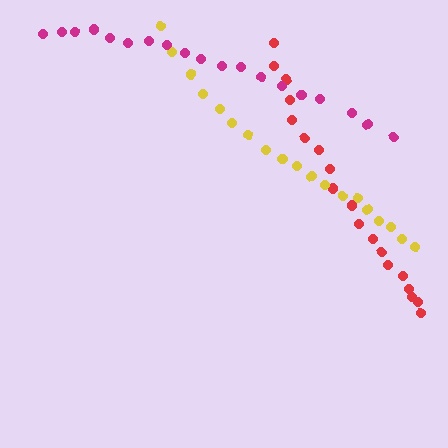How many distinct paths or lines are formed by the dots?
There are 3 distinct paths.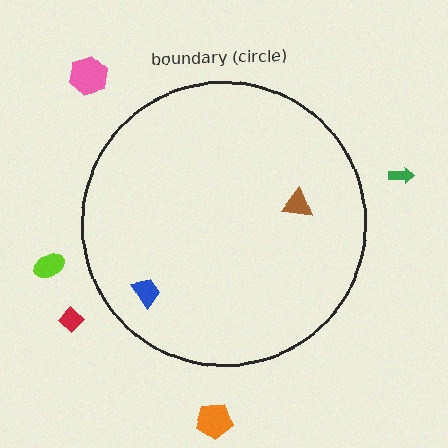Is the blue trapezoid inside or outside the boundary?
Inside.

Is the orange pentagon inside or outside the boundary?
Outside.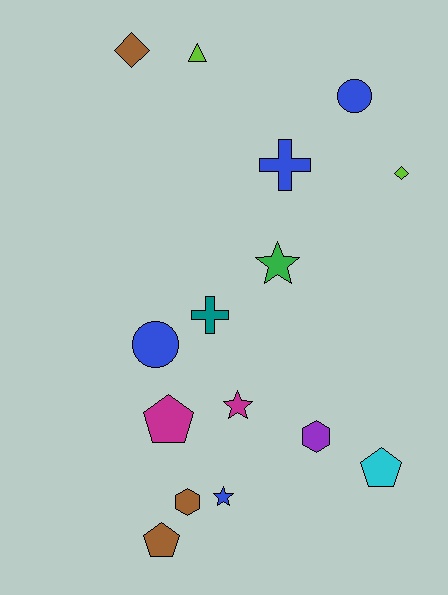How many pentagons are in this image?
There are 3 pentagons.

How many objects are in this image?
There are 15 objects.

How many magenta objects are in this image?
There are 2 magenta objects.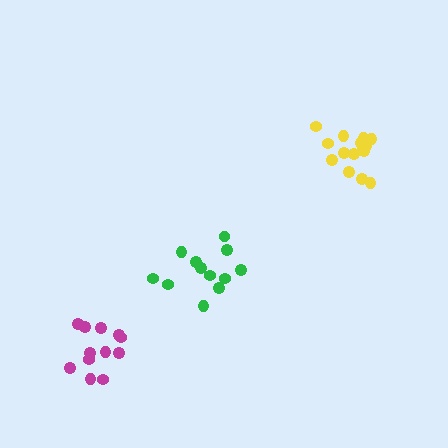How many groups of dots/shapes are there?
There are 3 groups.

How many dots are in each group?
Group 1: 12 dots, Group 2: 12 dots, Group 3: 15 dots (39 total).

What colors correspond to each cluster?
The clusters are colored: green, magenta, yellow.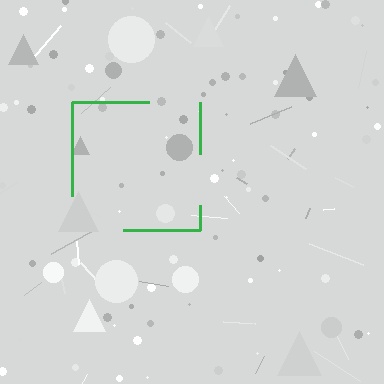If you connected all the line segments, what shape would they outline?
They would outline a square.